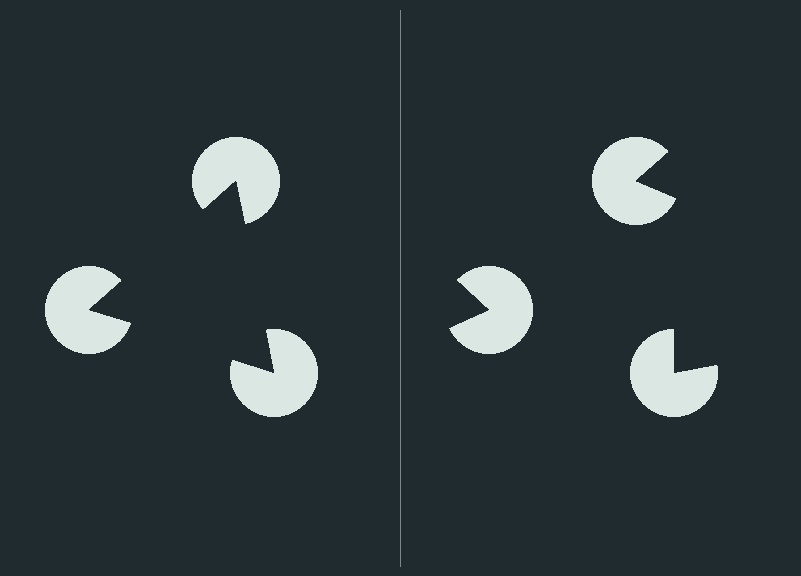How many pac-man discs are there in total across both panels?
6 — 3 on each side.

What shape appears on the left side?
An illusory triangle.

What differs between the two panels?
The pac-man discs are positioned identically on both sides; only the wedge orientations differ. On the left they align to a triangle; on the right they are misaligned.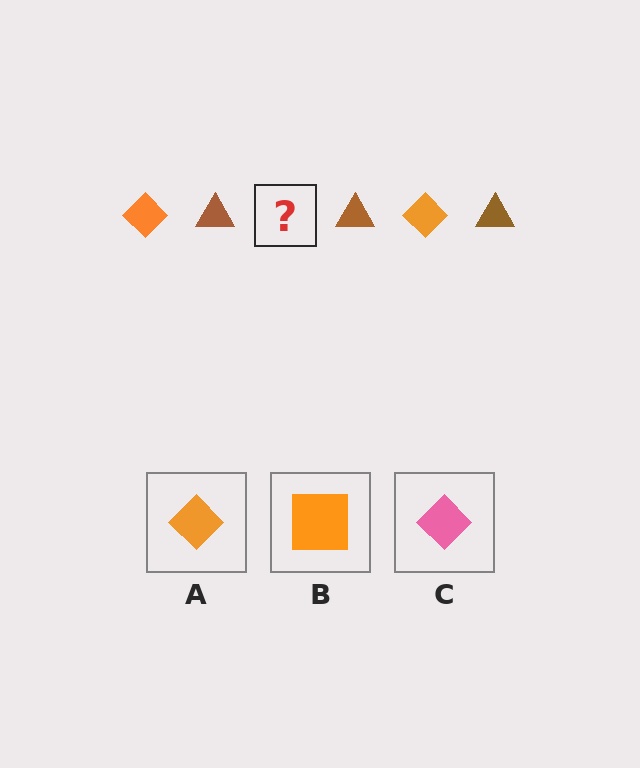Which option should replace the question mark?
Option A.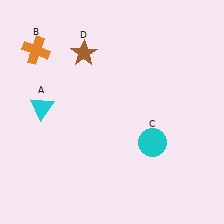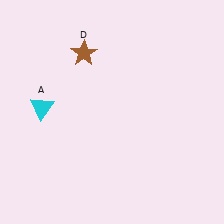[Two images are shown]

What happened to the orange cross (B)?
The orange cross (B) was removed in Image 2. It was in the top-left area of Image 1.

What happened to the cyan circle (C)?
The cyan circle (C) was removed in Image 2. It was in the bottom-right area of Image 1.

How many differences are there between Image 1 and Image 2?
There are 2 differences between the two images.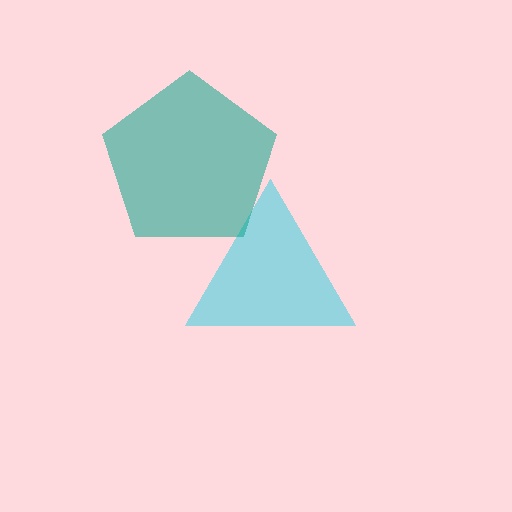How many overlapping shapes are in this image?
There are 2 overlapping shapes in the image.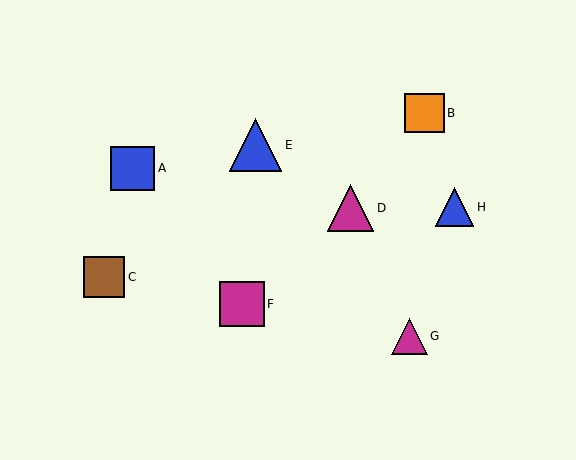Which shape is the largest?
The blue triangle (labeled E) is the largest.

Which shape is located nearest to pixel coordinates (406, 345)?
The magenta triangle (labeled G) at (409, 336) is nearest to that location.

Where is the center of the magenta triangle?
The center of the magenta triangle is at (351, 208).